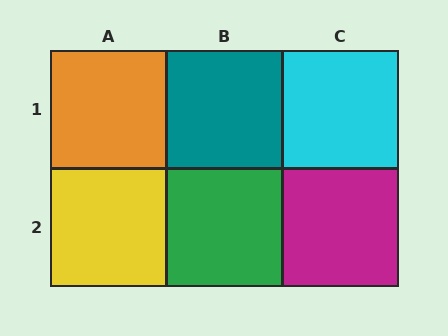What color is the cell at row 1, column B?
Teal.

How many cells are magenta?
1 cell is magenta.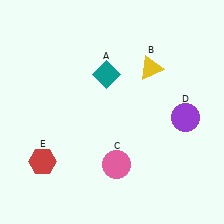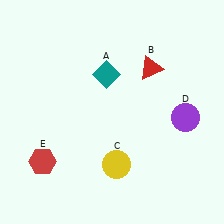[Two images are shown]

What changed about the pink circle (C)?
In Image 1, C is pink. In Image 2, it changed to yellow.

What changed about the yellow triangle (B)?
In Image 1, B is yellow. In Image 2, it changed to red.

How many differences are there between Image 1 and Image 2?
There are 2 differences between the two images.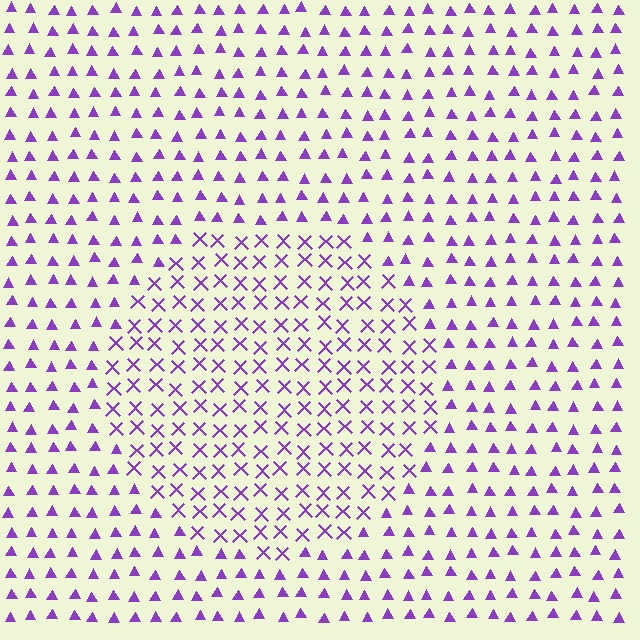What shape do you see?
I see a circle.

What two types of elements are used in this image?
The image uses X marks inside the circle region and triangles outside it.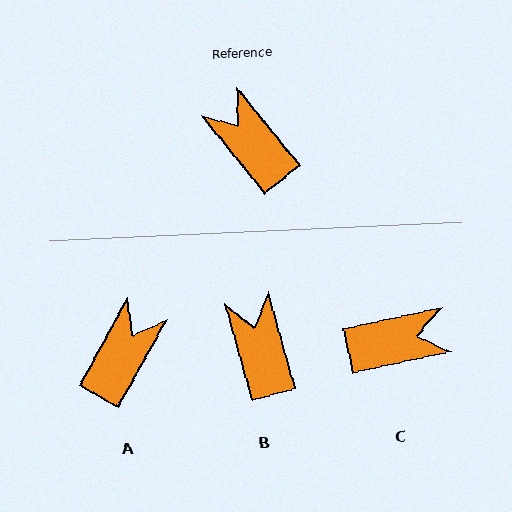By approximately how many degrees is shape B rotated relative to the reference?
Approximately 24 degrees clockwise.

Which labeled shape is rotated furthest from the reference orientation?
C, about 117 degrees away.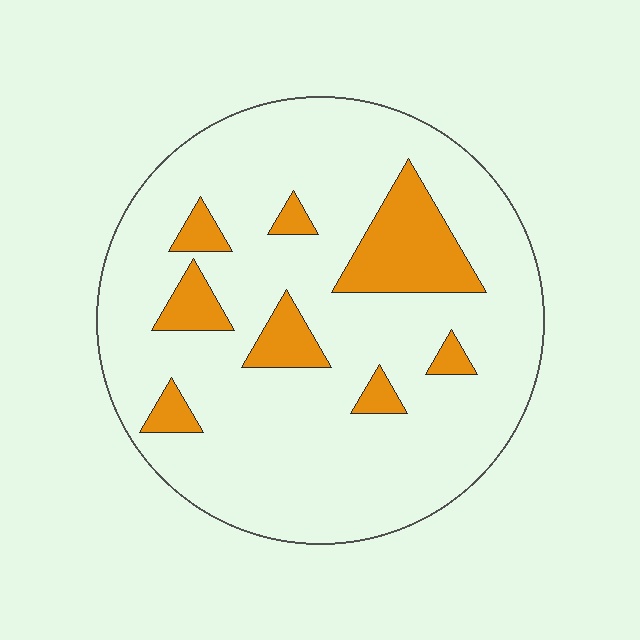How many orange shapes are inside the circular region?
8.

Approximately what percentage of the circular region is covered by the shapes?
Approximately 15%.